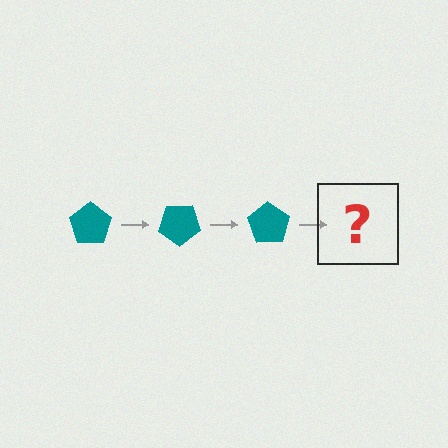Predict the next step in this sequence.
The next step is a teal pentagon rotated 105 degrees.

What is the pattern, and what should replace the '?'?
The pattern is that the pentagon rotates 35 degrees each step. The '?' should be a teal pentagon rotated 105 degrees.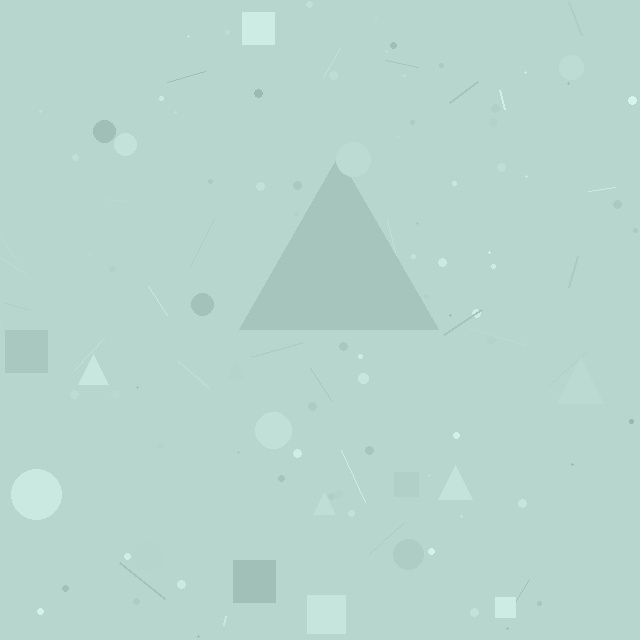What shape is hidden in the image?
A triangle is hidden in the image.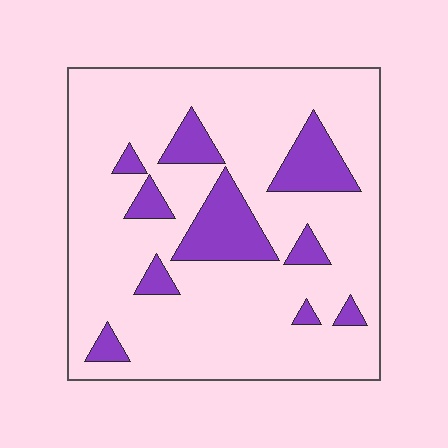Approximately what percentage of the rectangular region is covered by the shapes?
Approximately 15%.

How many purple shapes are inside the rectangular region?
10.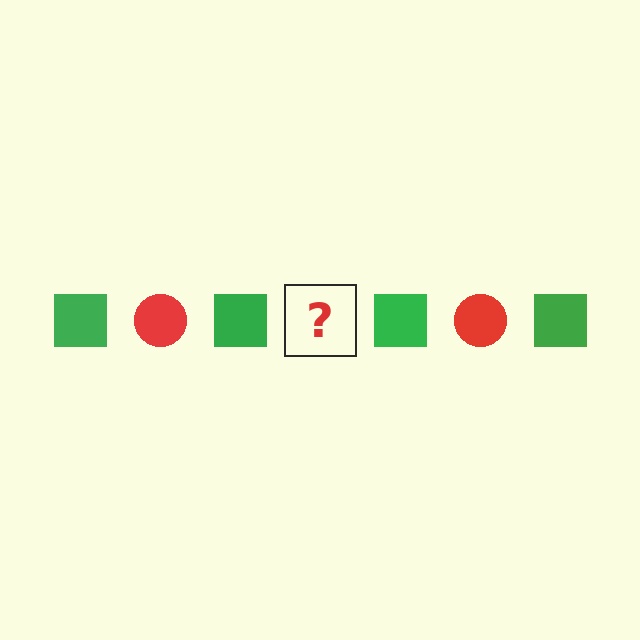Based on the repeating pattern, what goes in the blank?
The blank should be a red circle.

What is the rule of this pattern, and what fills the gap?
The rule is that the pattern alternates between green square and red circle. The gap should be filled with a red circle.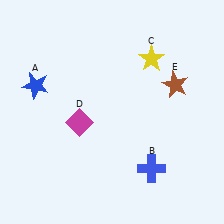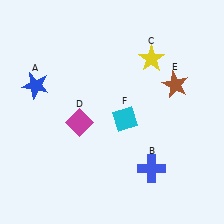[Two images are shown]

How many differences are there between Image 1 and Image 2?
There is 1 difference between the two images.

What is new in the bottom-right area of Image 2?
A cyan diamond (F) was added in the bottom-right area of Image 2.